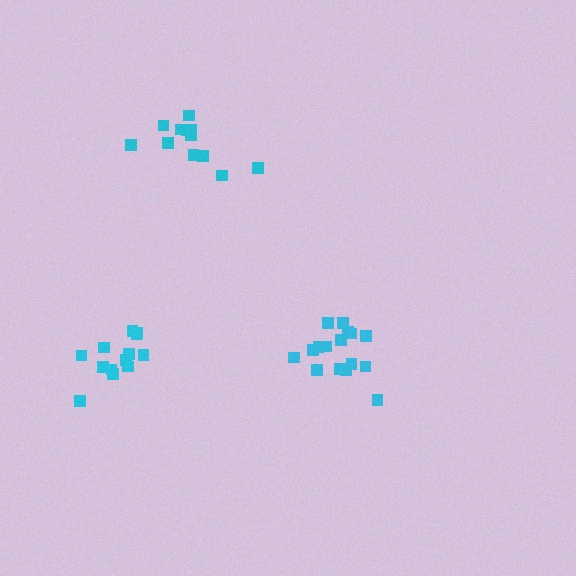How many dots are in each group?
Group 1: 16 dots, Group 2: 12 dots, Group 3: 13 dots (41 total).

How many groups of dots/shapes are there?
There are 3 groups.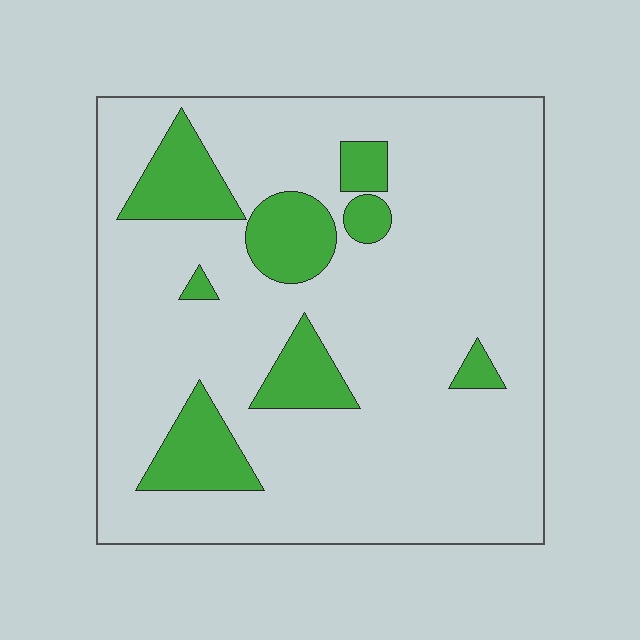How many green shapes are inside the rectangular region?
8.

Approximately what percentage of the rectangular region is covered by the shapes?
Approximately 15%.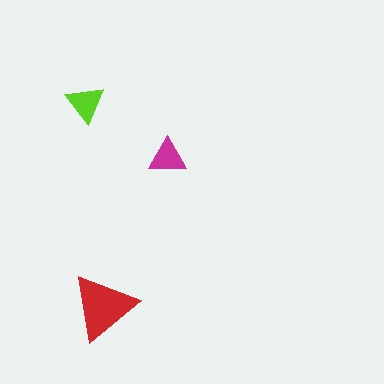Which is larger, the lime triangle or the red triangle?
The red one.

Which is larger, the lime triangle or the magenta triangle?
The lime one.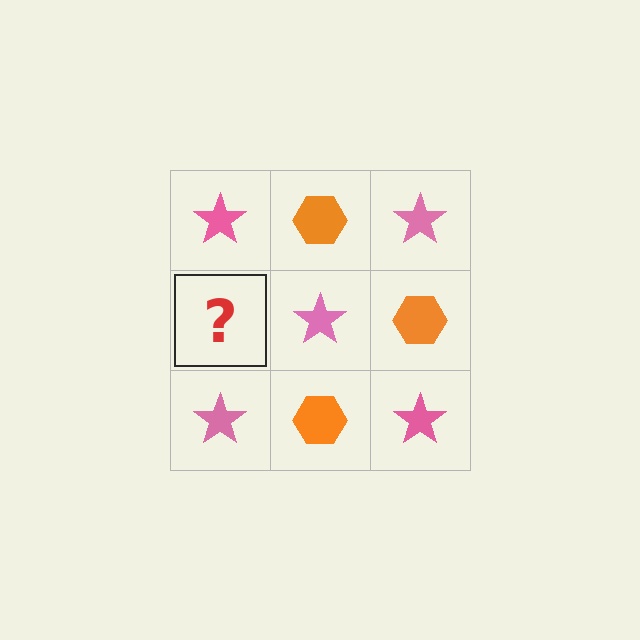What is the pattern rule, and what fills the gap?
The rule is that it alternates pink star and orange hexagon in a checkerboard pattern. The gap should be filled with an orange hexagon.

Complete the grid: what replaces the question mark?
The question mark should be replaced with an orange hexagon.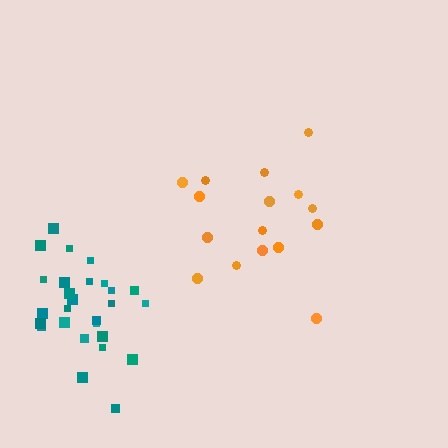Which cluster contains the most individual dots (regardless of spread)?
Teal (27).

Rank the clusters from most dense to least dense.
teal, orange.